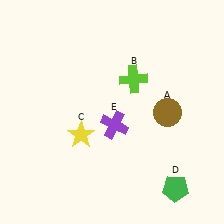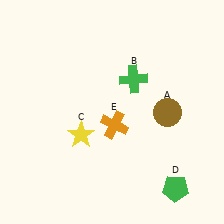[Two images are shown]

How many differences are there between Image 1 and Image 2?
There are 2 differences between the two images.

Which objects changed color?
B changed from lime to green. E changed from purple to orange.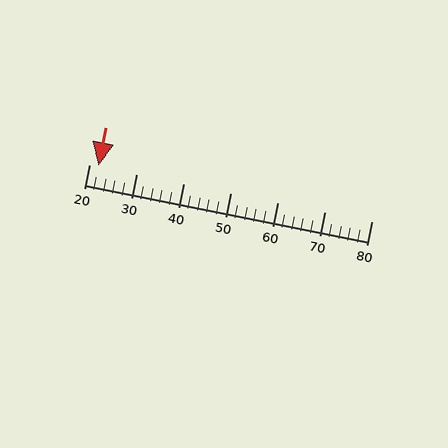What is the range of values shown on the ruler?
The ruler shows values from 20 to 80.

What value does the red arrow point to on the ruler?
The red arrow points to approximately 22.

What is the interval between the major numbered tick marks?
The major tick marks are spaced 10 units apart.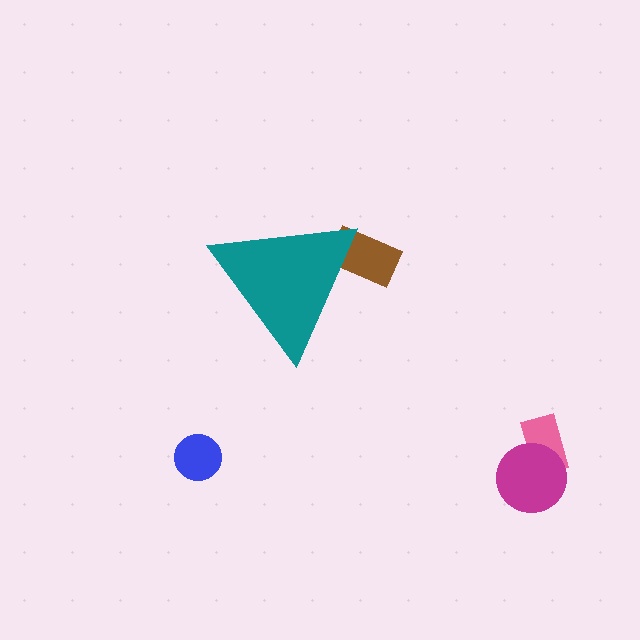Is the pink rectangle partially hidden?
No, the pink rectangle is fully visible.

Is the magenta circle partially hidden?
No, the magenta circle is fully visible.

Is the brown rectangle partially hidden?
Yes, the brown rectangle is partially hidden behind the teal triangle.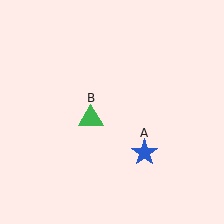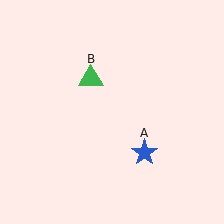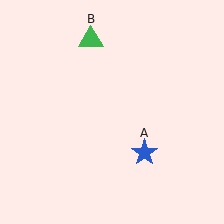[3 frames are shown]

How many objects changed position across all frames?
1 object changed position: green triangle (object B).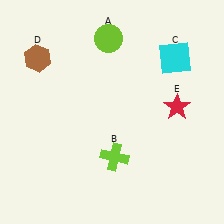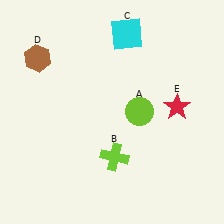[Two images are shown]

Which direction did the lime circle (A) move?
The lime circle (A) moved down.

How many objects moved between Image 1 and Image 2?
2 objects moved between the two images.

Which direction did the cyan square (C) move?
The cyan square (C) moved left.